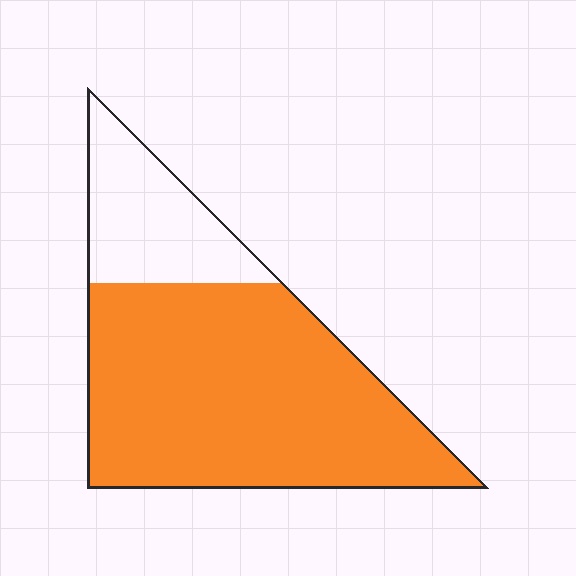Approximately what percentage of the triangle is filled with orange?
Approximately 75%.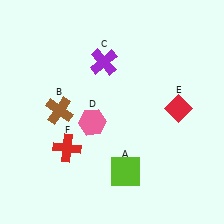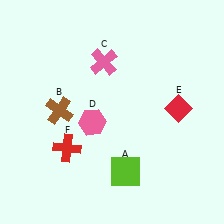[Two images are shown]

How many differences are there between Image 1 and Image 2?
There is 1 difference between the two images.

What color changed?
The cross (C) changed from purple in Image 1 to pink in Image 2.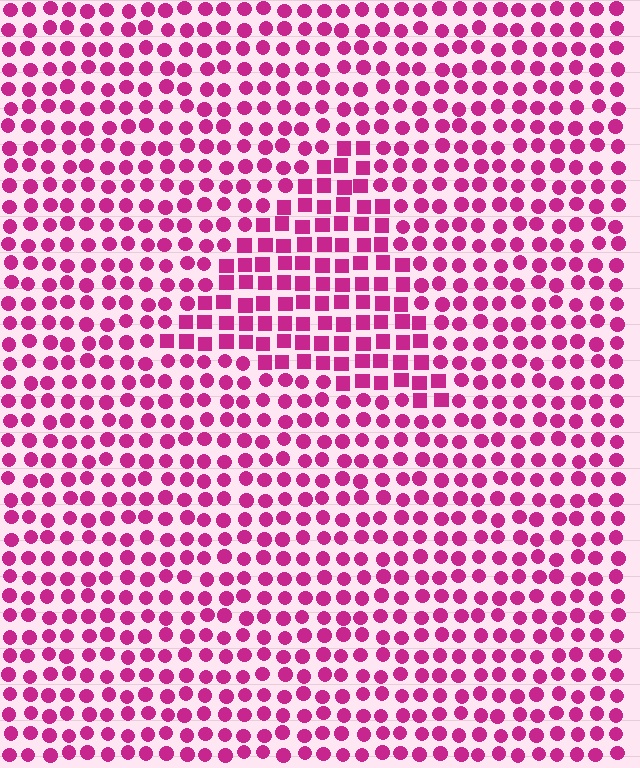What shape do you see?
I see a triangle.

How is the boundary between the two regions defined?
The boundary is defined by a change in element shape: squares inside vs. circles outside. All elements share the same color and spacing.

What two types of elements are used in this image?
The image uses squares inside the triangle region and circles outside it.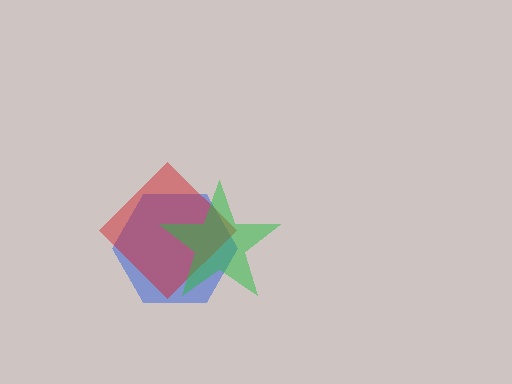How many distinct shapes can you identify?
There are 3 distinct shapes: a blue hexagon, a red diamond, a green star.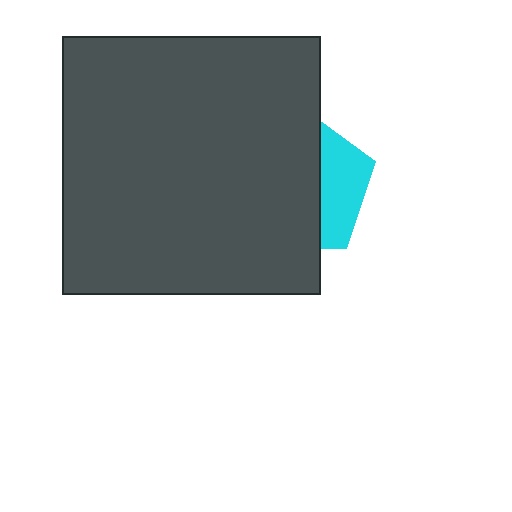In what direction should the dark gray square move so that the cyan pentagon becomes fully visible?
The dark gray square should move left. That is the shortest direction to clear the overlap and leave the cyan pentagon fully visible.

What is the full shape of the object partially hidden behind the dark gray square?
The partially hidden object is a cyan pentagon.